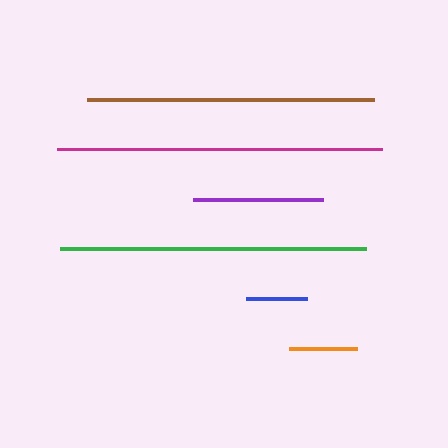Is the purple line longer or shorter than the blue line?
The purple line is longer than the blue line.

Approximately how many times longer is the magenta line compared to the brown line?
The magenta line is approximately 1.1 times the length of the brown line.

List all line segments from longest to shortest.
From longest to shortest: magenta, green, brown, purple, orange, blue.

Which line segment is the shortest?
The blue line is the shortest at approximately 61 pixels.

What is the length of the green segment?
The green segment is approximately 306 pixels long.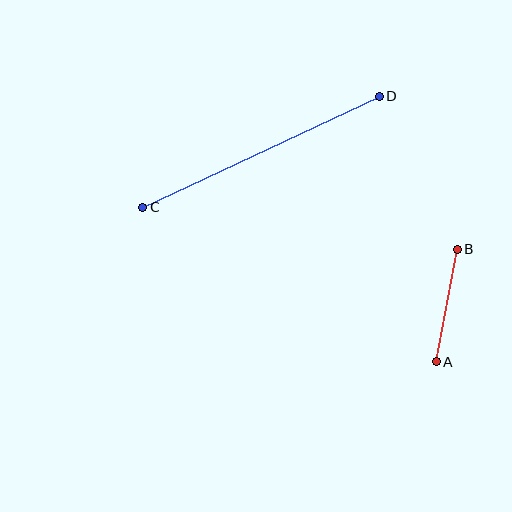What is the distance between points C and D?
The distance is approximately 262 pixels.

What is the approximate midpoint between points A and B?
The midpoint is at approximately (447, 306) pixels.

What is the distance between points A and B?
The distance is approximately 114 pixels.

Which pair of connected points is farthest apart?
Points C and D are farthest apart.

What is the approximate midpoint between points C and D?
The midpoint is at approximately (261, 152) pixels.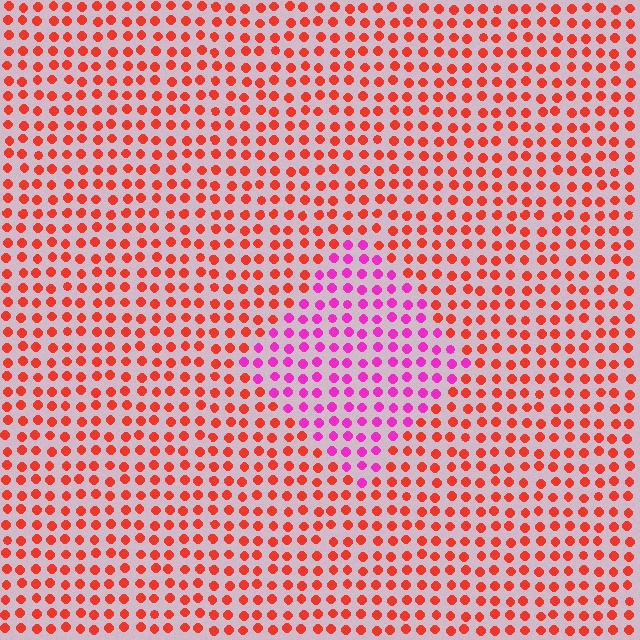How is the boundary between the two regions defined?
The boundary is defined purely by a slight shift in hue (about 52 degrees). Spacing, size, and orientation are identical on both sides.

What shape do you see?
I see a diamond.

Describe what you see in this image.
The image is filled with small red elements in a uniform arrangement. A diamond-shaped region is visible where the elements are tinted to a slightly different hue, forming a subtle color boundary.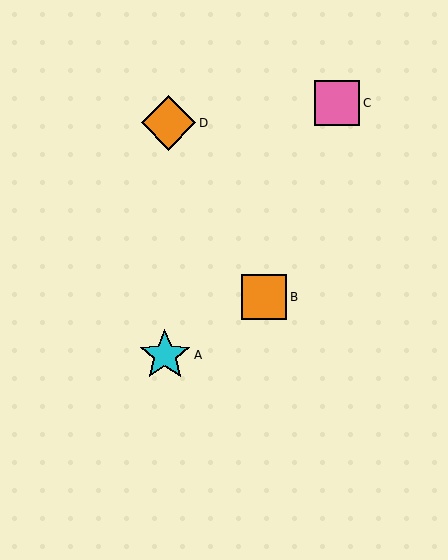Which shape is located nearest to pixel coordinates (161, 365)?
The cyan star (labeled A) at (165, 355) is nearest to that location.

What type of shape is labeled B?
Shape B is an orange square.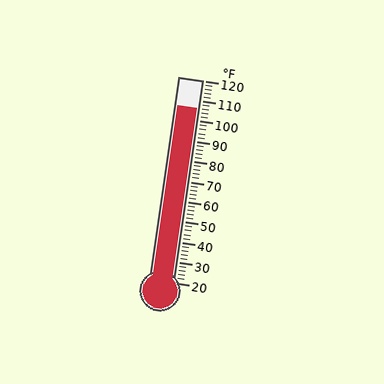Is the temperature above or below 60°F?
The temperature is above 60°F.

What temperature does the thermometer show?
The thermometer shows approximately 106°F.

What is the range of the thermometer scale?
The thermometer scale ranges from 20°F to 120°F.